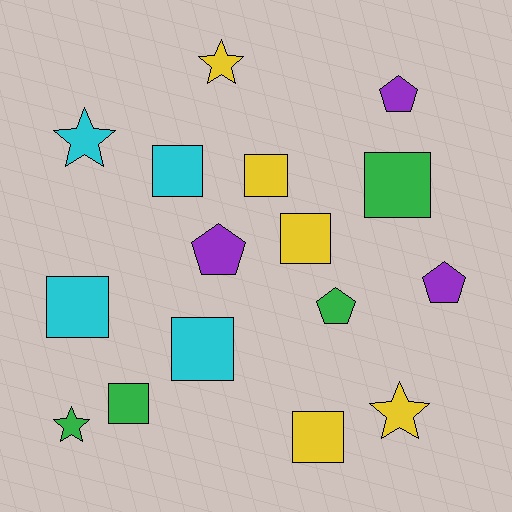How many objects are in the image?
There are 16 objects.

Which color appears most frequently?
Yellow, with 5 objects.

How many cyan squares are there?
There are 3 cyan squares.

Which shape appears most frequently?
Square, with 8 objects.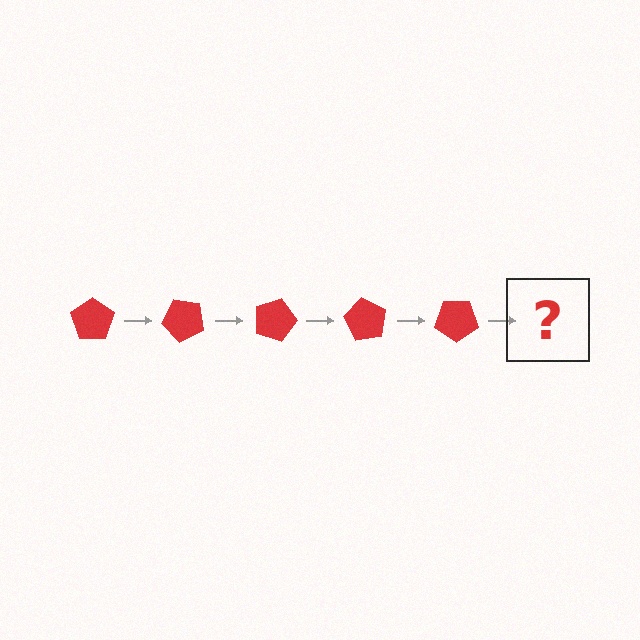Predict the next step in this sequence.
The next step is a red pentagon rotated 225 degrees.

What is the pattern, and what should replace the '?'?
The pattern is that the pentagon rotates 45 degrees each step. The '?' should be a red pentagon rotated 225 degrees.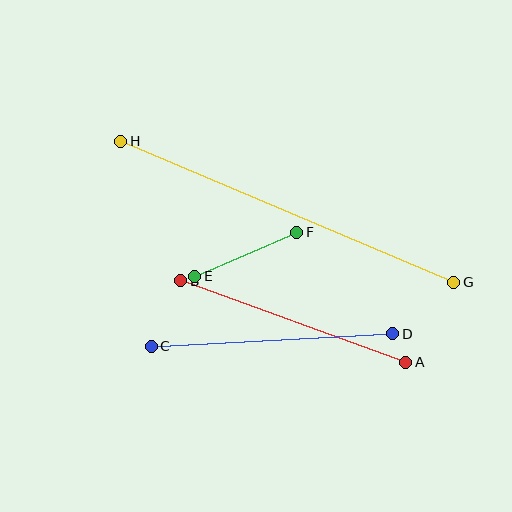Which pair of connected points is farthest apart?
Points G and H are farthest apart.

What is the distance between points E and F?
The distance is approximately 111 pixels.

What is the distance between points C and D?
The distance is approximately 242 pixels.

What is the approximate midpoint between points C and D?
The midpoint is at approximately (272, 340) pixels.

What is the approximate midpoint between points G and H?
The midpoint is at approximately (287, 212) pixels.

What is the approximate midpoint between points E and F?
The midpoint is at approximately (246, 254) pixels.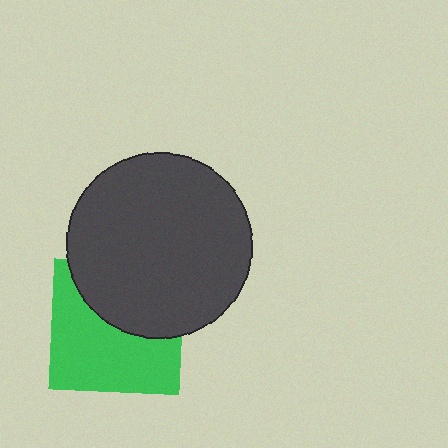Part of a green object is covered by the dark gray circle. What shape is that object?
It is a square.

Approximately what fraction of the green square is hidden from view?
Roughly 42% of the green square is hidden behind the dark gray circle.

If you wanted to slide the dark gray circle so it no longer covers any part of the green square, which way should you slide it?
Slide it up — that is the most direct way to separate the two shapes.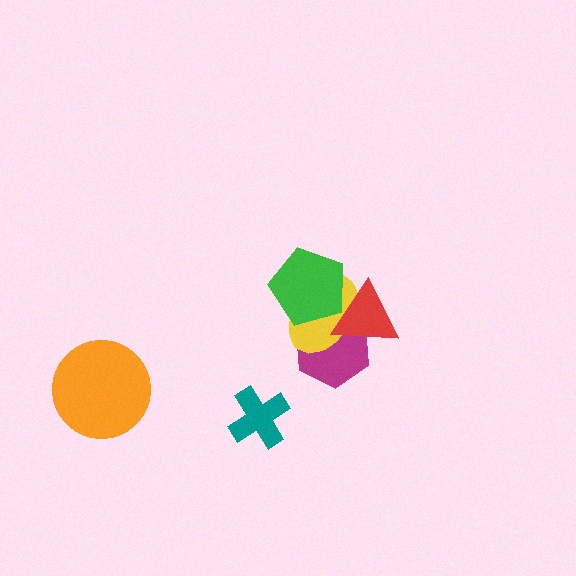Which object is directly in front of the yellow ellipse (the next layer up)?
The green pentagon is directly in front of the yellow ellipse.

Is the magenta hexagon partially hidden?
Yes, it is partially covered by another shape.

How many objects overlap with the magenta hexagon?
3 objects overlap with the magenta hexagon.